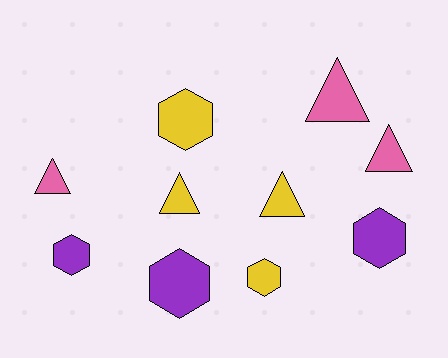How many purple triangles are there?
There are no purple triangles.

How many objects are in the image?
There are 10 objects.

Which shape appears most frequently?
Hexagon, with 5 objects.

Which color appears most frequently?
Yellow, with 4 objects.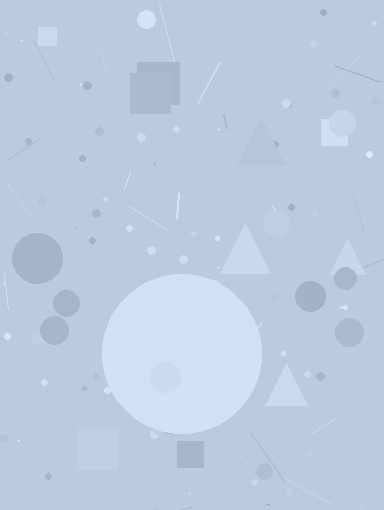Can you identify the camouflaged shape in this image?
The camouflaged shape is a circle.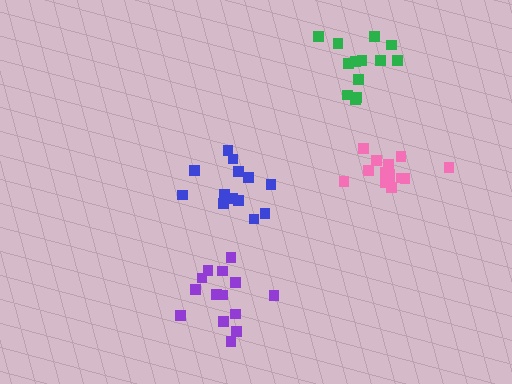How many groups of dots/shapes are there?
There are 4 groups.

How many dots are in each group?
Group 1: 14 dots, Group 2: 14 dots, Group 3: 13 dots, Group 4: 13 dots (54 total).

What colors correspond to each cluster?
The clusters are colored: pink, purple, green, blue.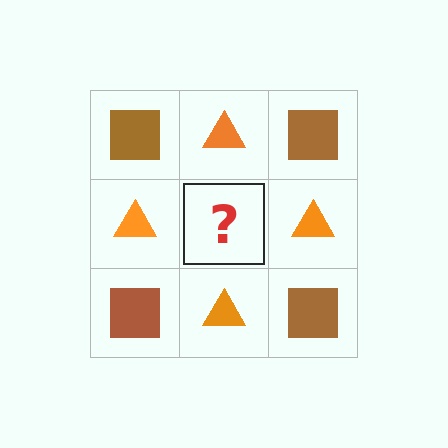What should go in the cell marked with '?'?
The missing cell should contain a brown square.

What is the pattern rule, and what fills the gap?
The rule is that it alternates brown square and orange triangle in a checkerboard pattern. The gap should be filled with a brown square.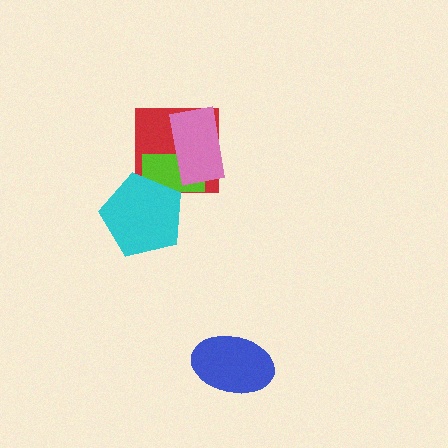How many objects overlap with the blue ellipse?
0 objects overlap with the blue ellipse.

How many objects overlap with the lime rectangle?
3 objects overlap with the lime rectangle.